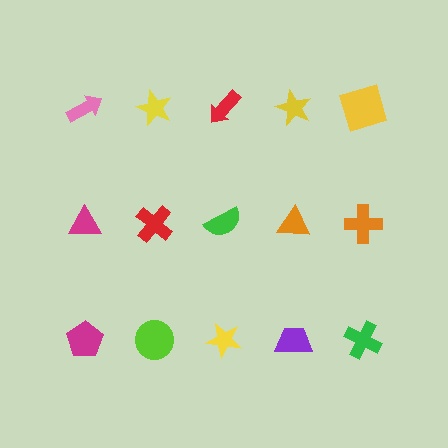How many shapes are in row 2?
5 shapes.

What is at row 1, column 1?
A pink arrow.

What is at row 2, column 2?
A red cross.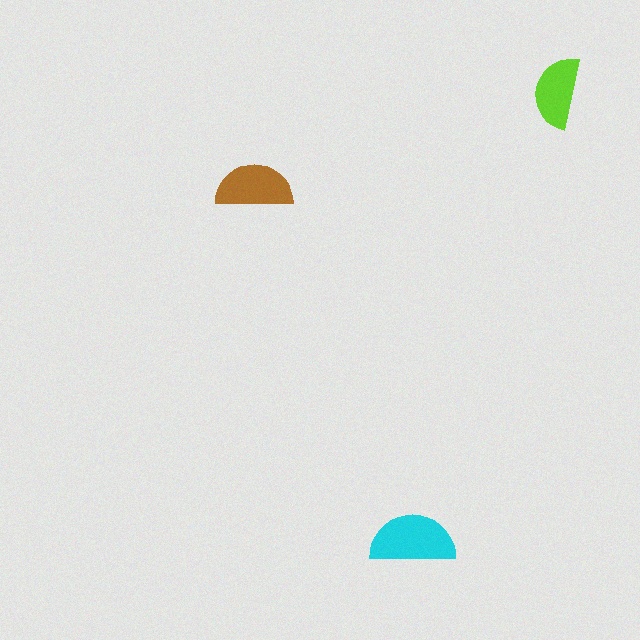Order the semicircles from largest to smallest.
the cyan one, the brown one, the lime one.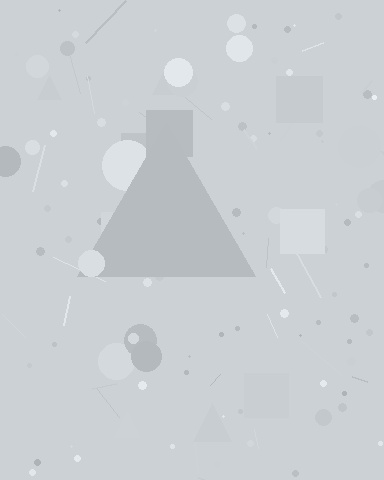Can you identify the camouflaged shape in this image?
The camouflaged shape is a triangle.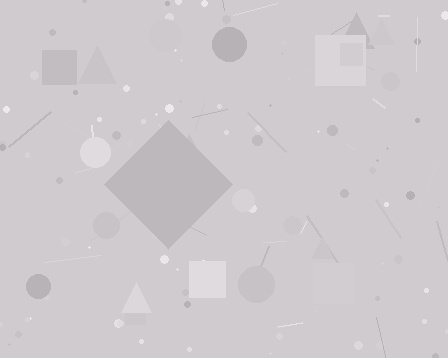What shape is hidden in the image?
A diamond is hidden in the image.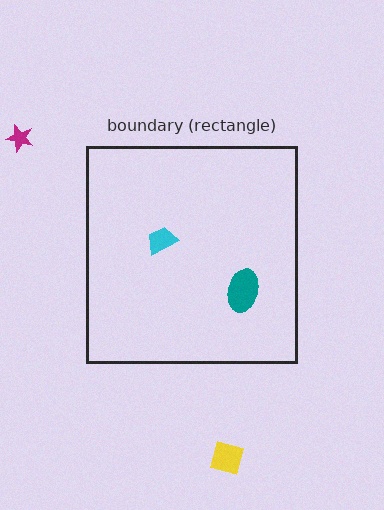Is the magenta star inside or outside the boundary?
Outside.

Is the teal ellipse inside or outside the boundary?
Inside.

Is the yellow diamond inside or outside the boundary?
Outside.